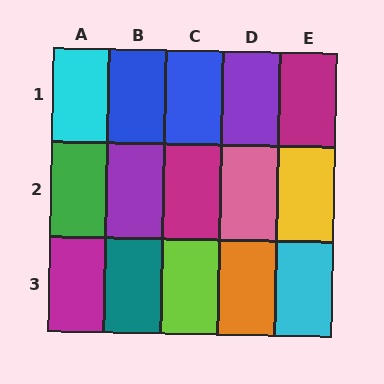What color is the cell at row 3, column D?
Orange.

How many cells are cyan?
2 cells are cyan.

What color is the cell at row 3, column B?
Teal.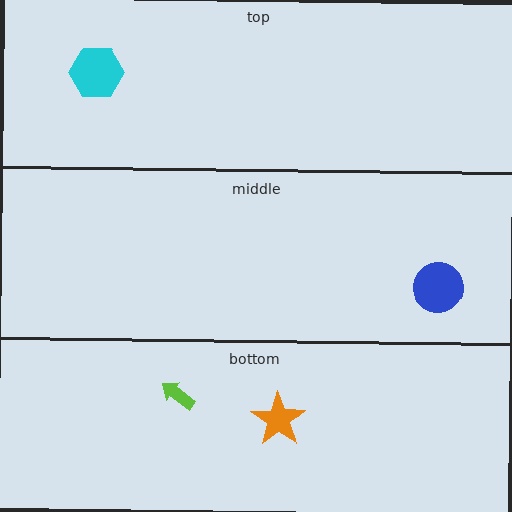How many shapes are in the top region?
1.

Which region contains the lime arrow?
The bottom region.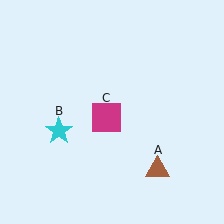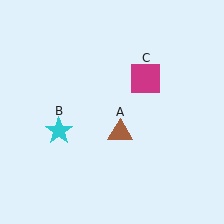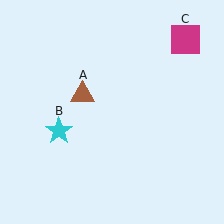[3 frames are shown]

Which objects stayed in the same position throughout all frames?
Cyan star (object B) remained stationary.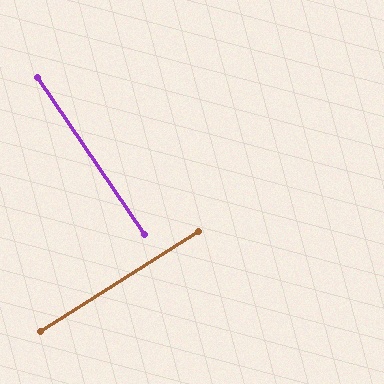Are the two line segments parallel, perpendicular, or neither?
Perpendicular — they meet at approximately 88°.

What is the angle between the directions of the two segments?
Approximately 88 degrees.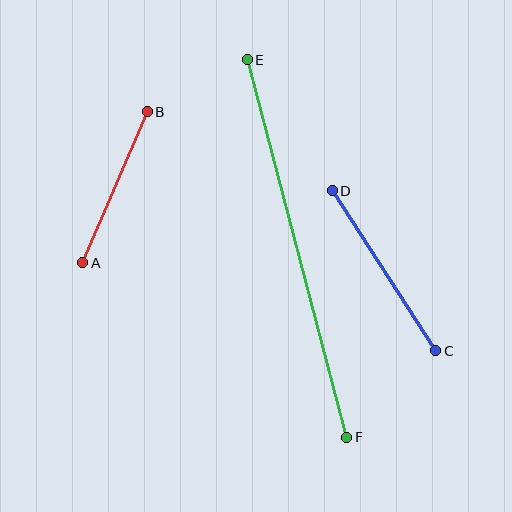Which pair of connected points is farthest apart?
Points E and F are farthest apart.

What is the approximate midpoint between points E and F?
The midpoint is at approximately (297, 249) pixels.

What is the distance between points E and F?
The distance is approximately 391 pixels.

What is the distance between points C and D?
The distance is approximately 191 pixels.